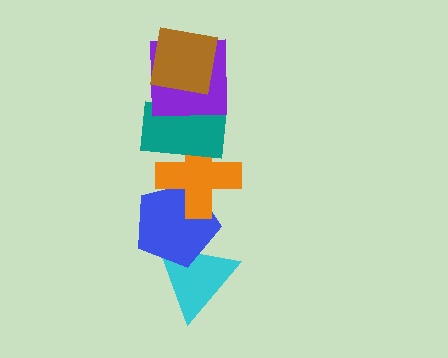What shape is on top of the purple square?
The brown square is on top of the purple square.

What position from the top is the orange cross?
The orange cross is 4th from the top.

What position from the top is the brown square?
The brown square is 1st from the top.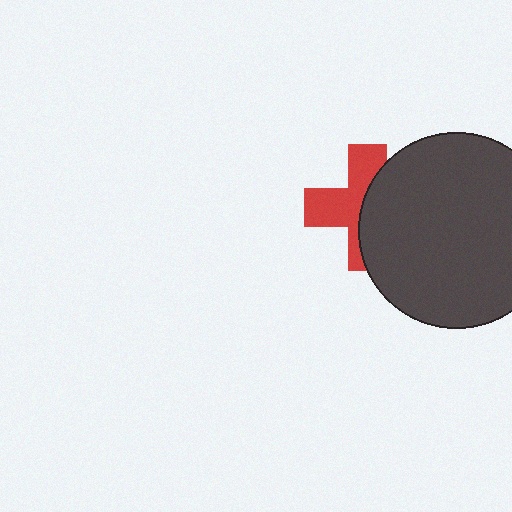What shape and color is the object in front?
The object in front is a dark gray circle.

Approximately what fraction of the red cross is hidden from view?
Roughly 49% of the red cross is hidden behind the dark gray circle.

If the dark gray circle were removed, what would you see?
You would see the complete red cross.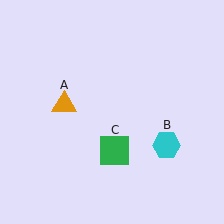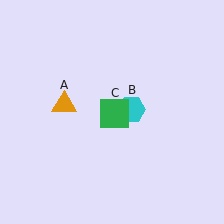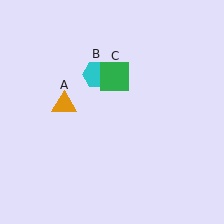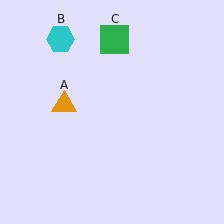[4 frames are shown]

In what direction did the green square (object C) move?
The green square (object C) moved up.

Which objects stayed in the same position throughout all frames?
Orange triangle (object A) remained stationary.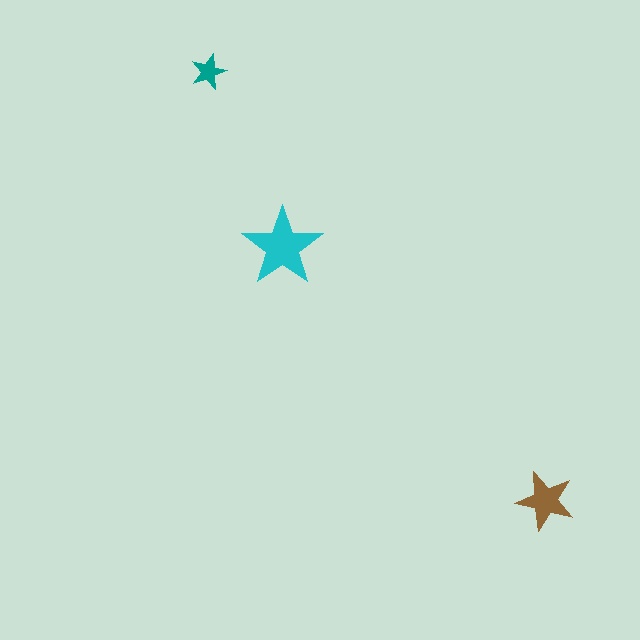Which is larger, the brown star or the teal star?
The brown one.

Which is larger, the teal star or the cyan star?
The cyan one.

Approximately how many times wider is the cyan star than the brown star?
About 1.5 times wider.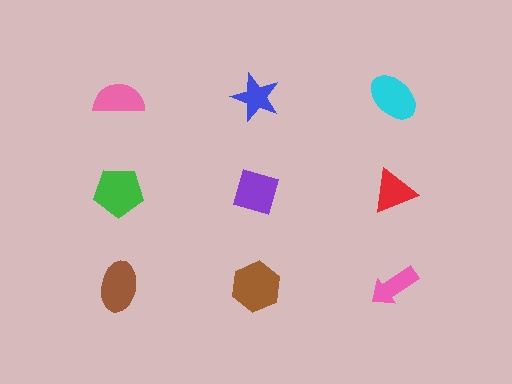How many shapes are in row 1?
3 shapes.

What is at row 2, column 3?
A red triangle.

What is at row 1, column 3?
A cyan ellipse.